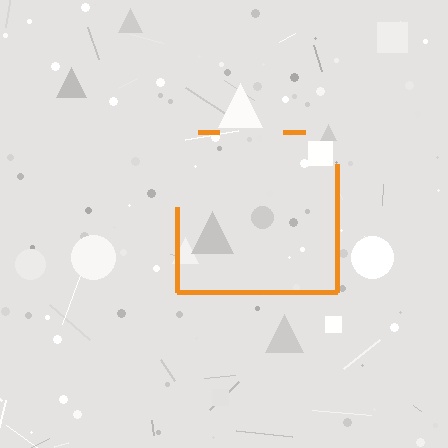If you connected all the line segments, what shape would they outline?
They would outline a square.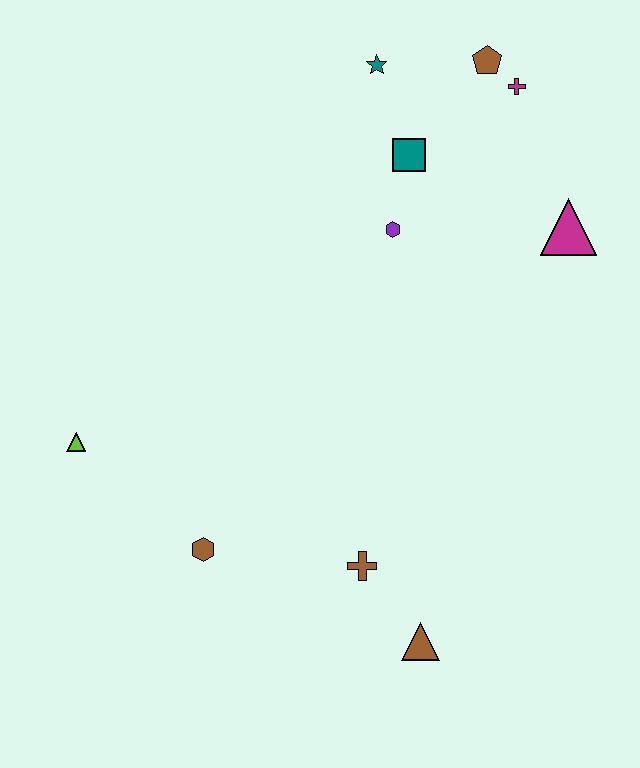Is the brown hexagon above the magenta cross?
No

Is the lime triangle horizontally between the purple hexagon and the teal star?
No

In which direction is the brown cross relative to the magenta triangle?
The brown cross is below the magenta triangle.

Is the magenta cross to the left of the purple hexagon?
No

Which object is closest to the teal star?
The teal square is closest to the teal star.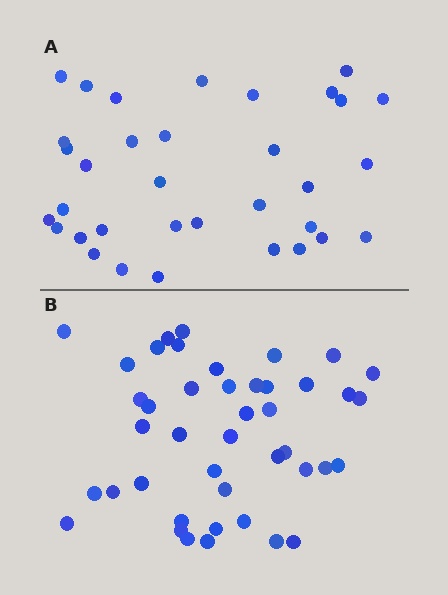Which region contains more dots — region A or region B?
Region B (the bottom region) has more dots.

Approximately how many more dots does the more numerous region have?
Region B has roughly 8 or so more dots than region A.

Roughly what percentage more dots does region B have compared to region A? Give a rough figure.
About 25% more.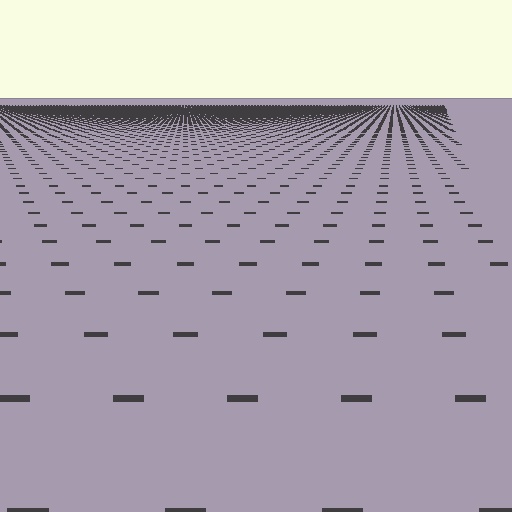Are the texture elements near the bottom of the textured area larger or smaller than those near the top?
Larger. Near the bottom, elements are closer to the viewer and appear at a bigger on-screen size.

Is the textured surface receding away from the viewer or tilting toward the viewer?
The surface is receding away from the viewer. Texture elements get smaller and denser toward the top.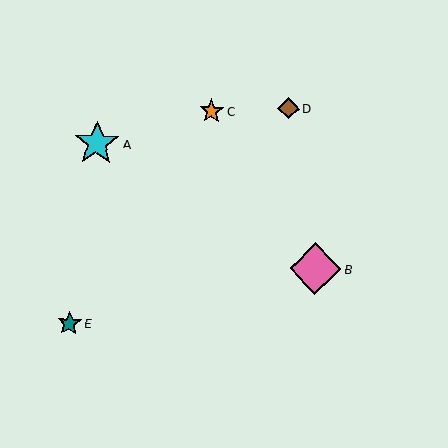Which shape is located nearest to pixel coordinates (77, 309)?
The teal star (labeled E) at (69, 323) is nearest to that location.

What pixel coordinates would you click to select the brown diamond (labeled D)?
Click at (288, 108) to select the brown diamond D.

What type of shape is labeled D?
Shape D is a brown diamond.